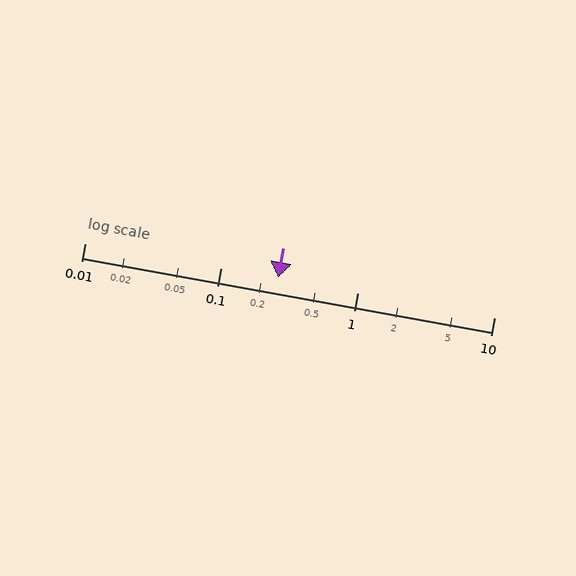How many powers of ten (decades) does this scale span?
The scale spans 3 decades, from 0.01 to 10.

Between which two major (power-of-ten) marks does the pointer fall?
The pointer is between 0.1 and 1.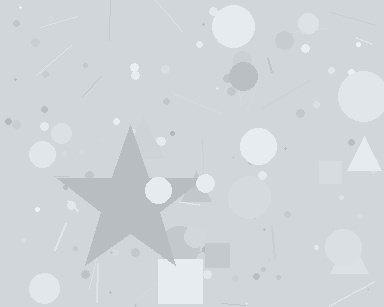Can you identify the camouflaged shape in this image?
The camouflaged shape is a star.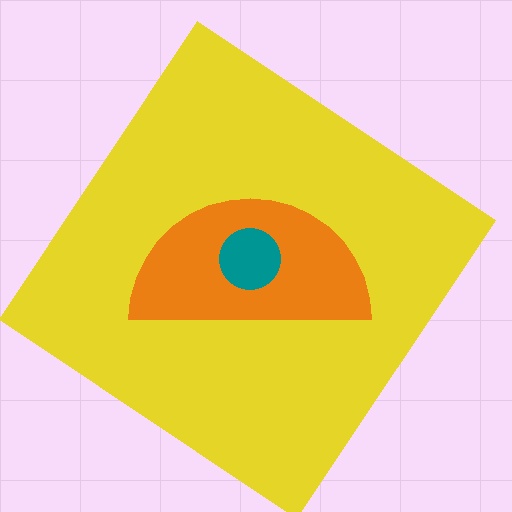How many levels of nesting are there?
3.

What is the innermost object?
The teal circle.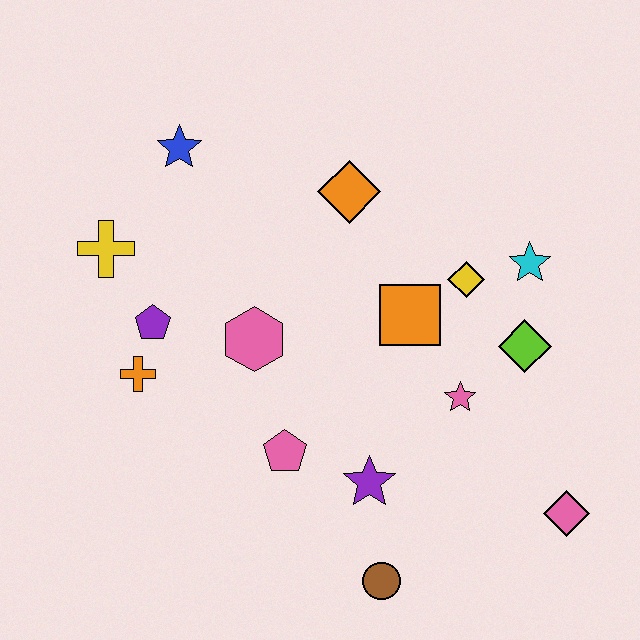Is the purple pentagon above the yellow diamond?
No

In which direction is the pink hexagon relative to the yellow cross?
The pink hexagon is to the right of the yellow cross.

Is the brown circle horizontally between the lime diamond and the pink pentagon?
Yes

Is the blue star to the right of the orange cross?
Yes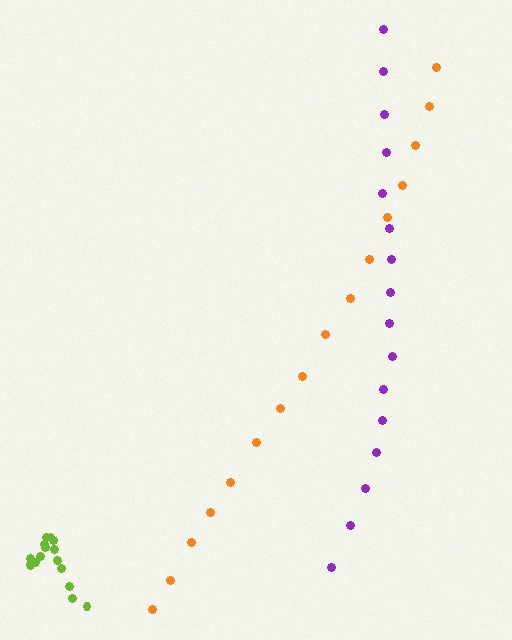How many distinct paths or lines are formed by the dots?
There are 3 distinct paths.